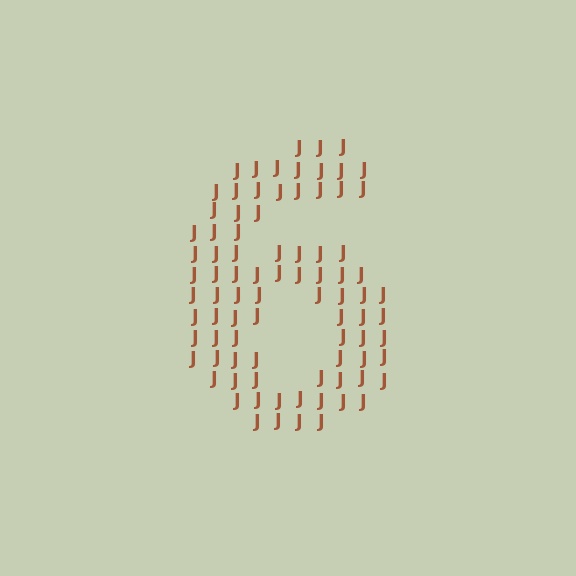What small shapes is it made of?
It is made of small letter J's.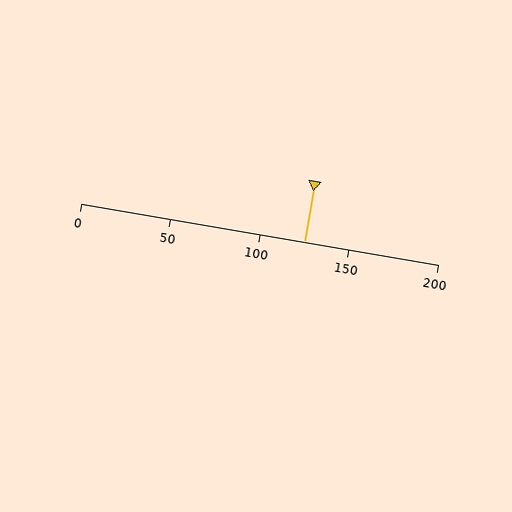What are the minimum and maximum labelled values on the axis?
The axis runs from 0 to 200.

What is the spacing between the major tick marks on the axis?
The major ticks are spaced 50 apart.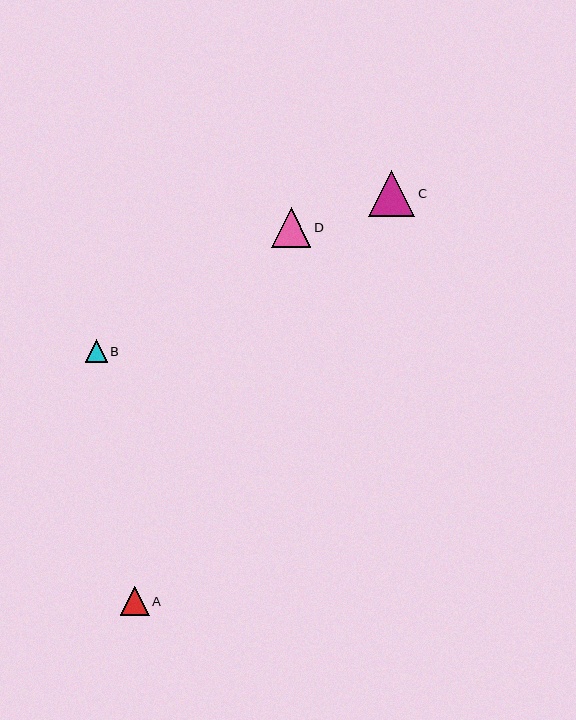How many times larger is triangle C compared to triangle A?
Triangle C is approximately 1.6 times the size of triangle A.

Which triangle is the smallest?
Triangle B is the smallest with a size of approximately 22 pixels.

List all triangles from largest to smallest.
From largest to smallest: C, D, A, B.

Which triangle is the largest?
Triangle C is the largest with a size of approximately 46 pixels.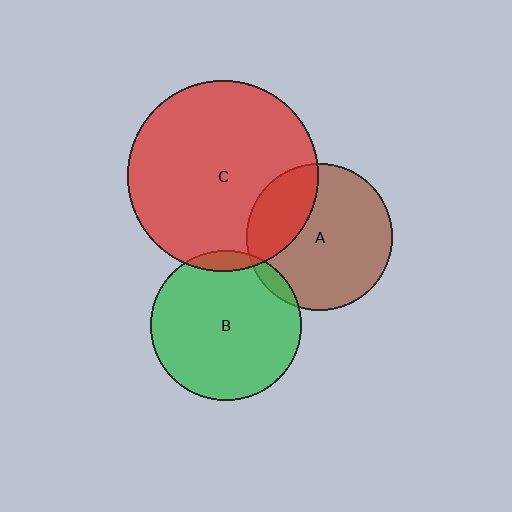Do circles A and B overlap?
Yes.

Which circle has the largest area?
Circle C (red).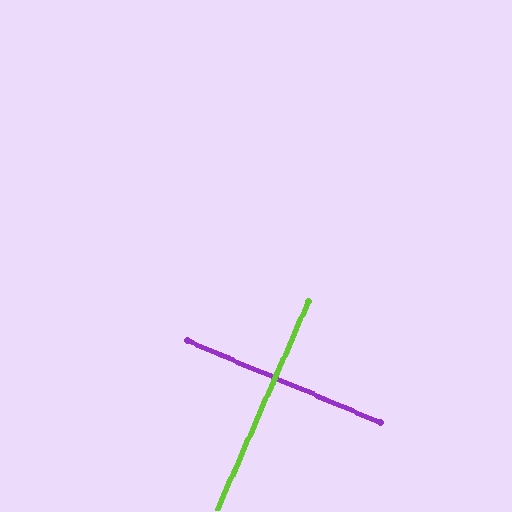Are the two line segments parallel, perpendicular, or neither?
Perpendicular — they meet at approximately 89°.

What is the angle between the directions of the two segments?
Approximately 89 degrees.